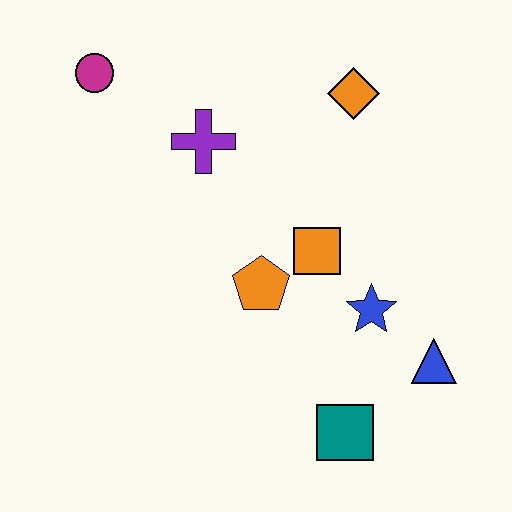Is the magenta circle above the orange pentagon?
Yes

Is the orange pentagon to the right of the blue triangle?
No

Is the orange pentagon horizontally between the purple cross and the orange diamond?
Yes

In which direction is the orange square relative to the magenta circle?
The orange square is to the right of the magenta circle.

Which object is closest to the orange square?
The orange pentagon is closest to the orange square.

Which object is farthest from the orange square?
The magenta circle is farthest from the orange square.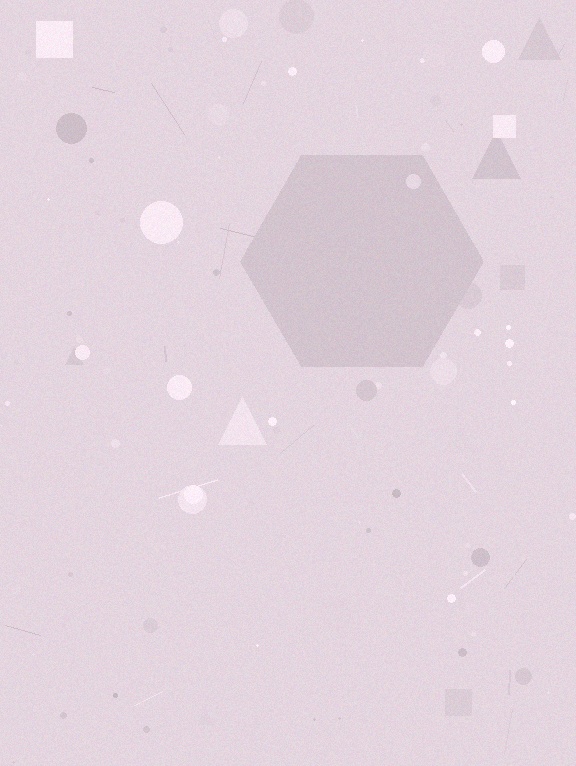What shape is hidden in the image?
A hexagon is hidden in the image.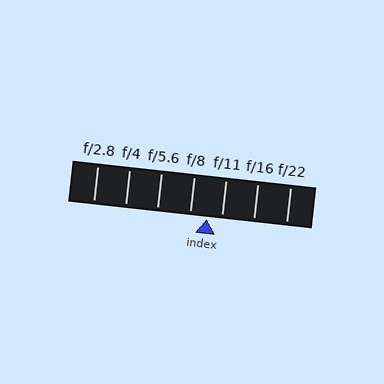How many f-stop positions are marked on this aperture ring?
There are 7 f-stop positions marked.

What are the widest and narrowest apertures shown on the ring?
The widest aperture shown is f/2.8 and the narrowest is f/22.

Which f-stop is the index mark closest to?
The index mark is closest to f/11.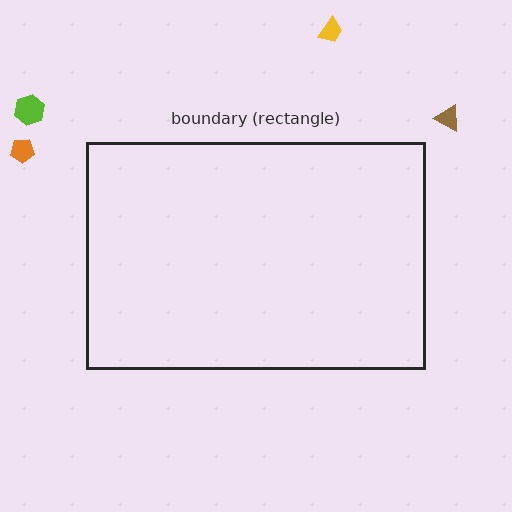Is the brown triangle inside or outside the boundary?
Outside.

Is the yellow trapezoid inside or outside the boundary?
Outside.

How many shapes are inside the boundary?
0 inside, 4 outside.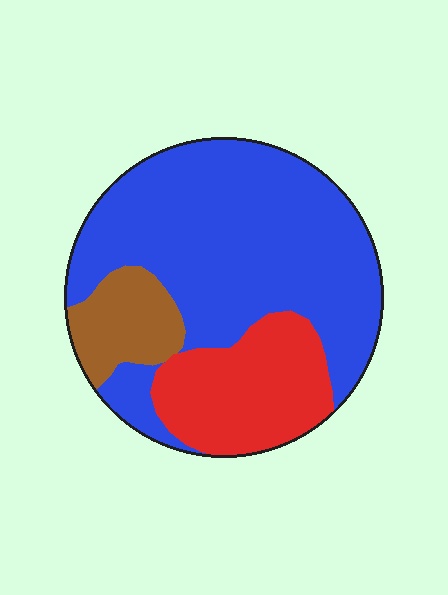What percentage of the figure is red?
Red takes up about one quarter (1/4) of the figure.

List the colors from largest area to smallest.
From largest to smallest: blue, red, brown.